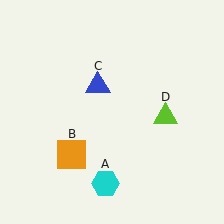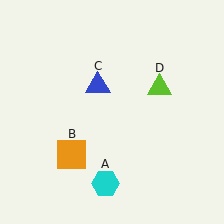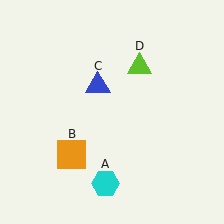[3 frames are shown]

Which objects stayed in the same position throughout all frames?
Cyan hexagon (object A) and orange square (object B) and blue triangle (object C) remained stationary.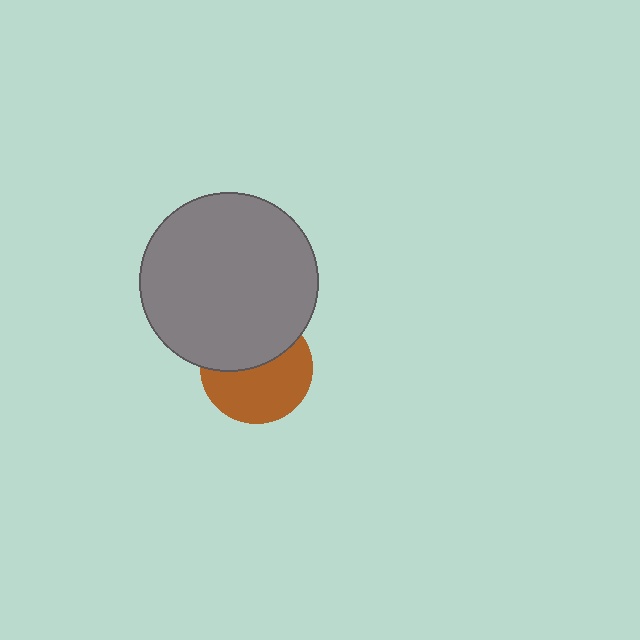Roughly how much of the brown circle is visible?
About half of it is visible (roughly 57%).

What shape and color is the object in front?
The object in front is a gray circle.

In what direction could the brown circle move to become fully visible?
The brown circle could move down. That would shift it out from behind the gray circle entirely.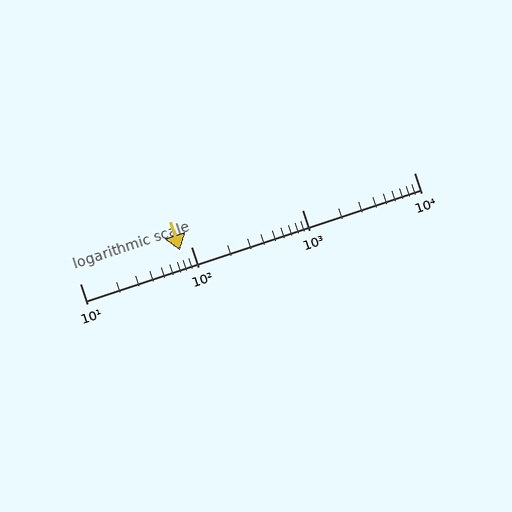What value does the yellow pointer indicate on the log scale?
The pointer indicates approximately 79.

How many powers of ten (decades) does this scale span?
The scale spans 3 decades, from 10 to 10000.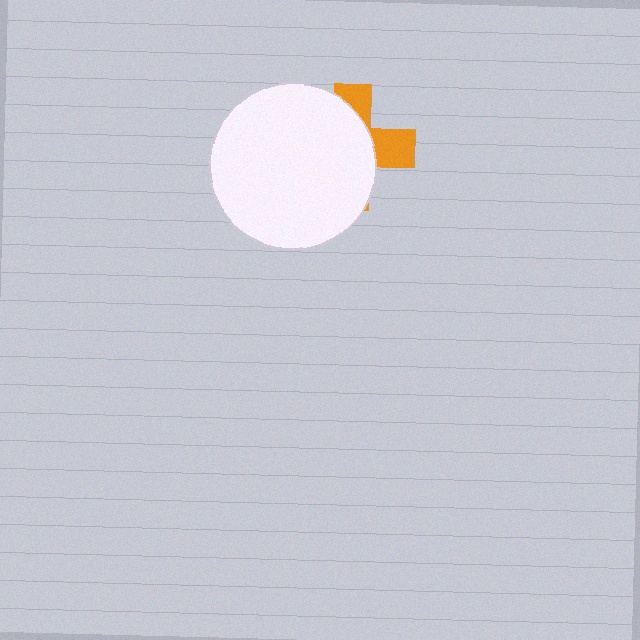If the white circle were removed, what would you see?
You would see the complete orange cross.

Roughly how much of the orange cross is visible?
A small part of it is visible (roughly 31%).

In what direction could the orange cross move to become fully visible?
The orange cross could move right. That would shift it out from behind the white circle entirely.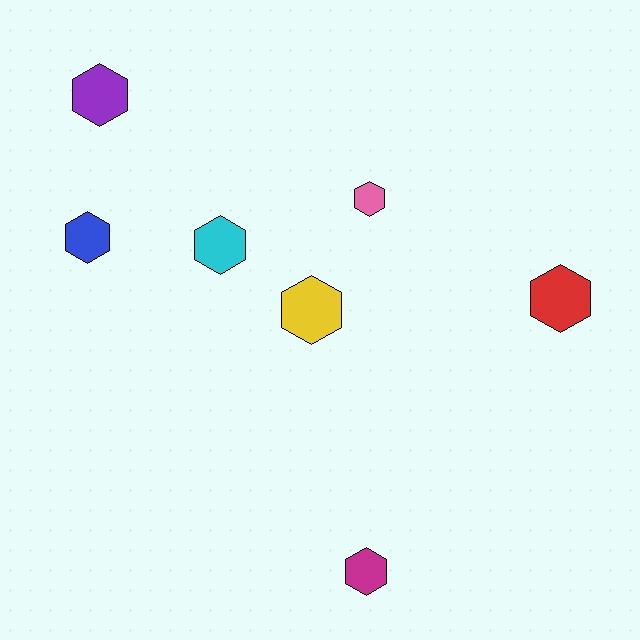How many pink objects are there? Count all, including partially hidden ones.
There is 1 pink object.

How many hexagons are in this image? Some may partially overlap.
There are 7 hexagons.